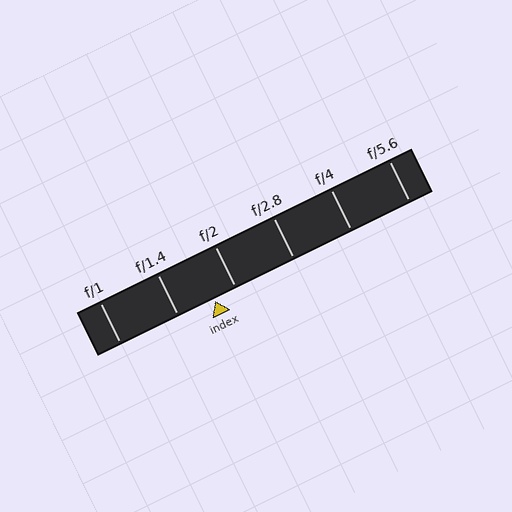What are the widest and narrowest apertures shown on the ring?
The widest aperture shown is f/1 and the narrowest is f/5.6.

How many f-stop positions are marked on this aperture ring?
There are 6 f-stop positions marked.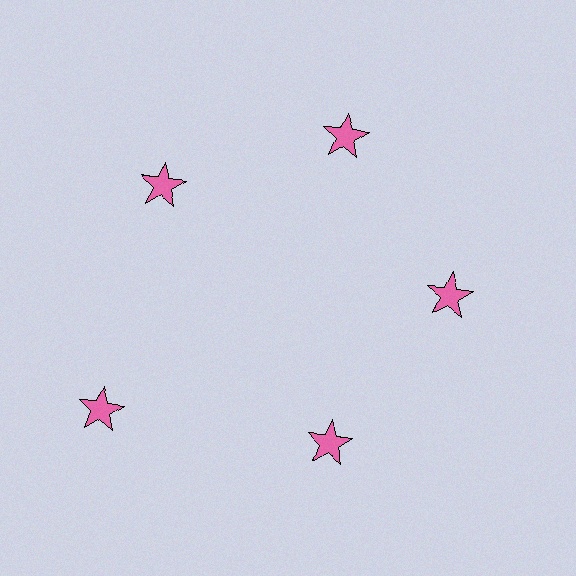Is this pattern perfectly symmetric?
No. The 5 pink stars are arranged in a ring, but one element near the 8 o'clock position is pushed outward from the center, breaking the 5-fold rotational symmetry.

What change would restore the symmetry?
The symmetry would be restored by moving it inward, back onto the ring so that all 5 stars sit at equal angles and equal distance from the center.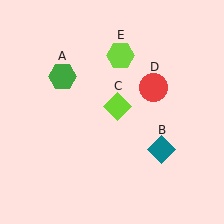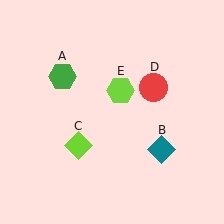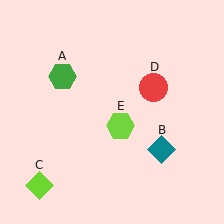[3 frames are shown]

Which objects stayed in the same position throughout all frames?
Green hexagon (object A) and teal diamond (object B) and red circle (object D) remained stationary.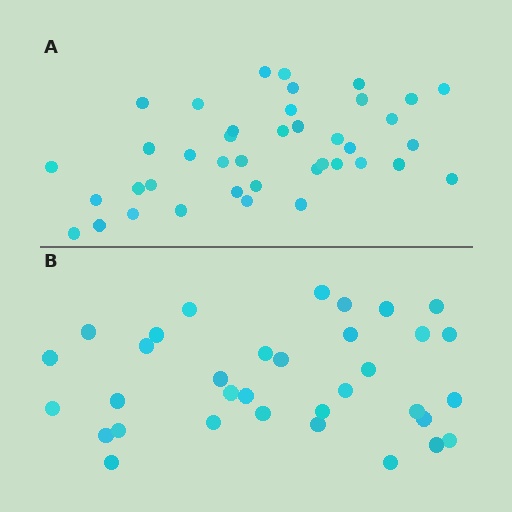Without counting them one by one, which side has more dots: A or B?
Region A (the top region) has more dots.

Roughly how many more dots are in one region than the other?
Region A has about 6 more dots than region B.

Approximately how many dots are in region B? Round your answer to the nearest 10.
About 30 dots. (The exact count is 34, which rounds to 30.)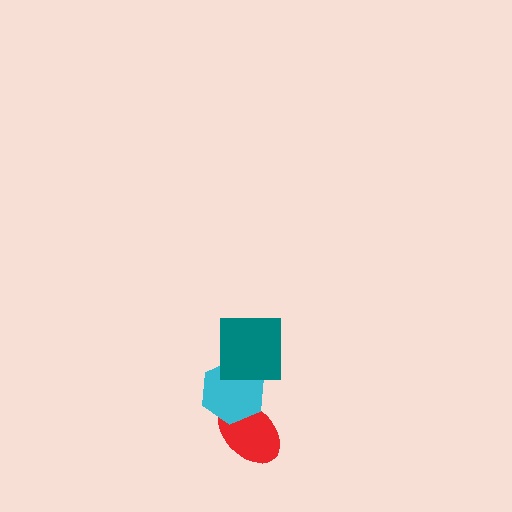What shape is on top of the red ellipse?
The cyan hexagon is on top of the red ellipse.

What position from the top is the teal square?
The teal square is 1st from the top.